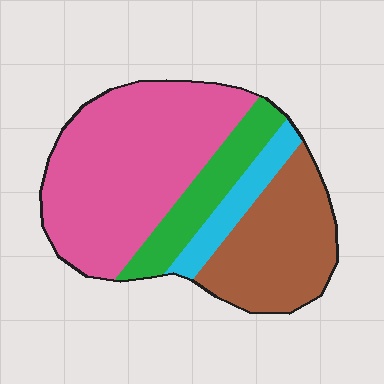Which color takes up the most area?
Pink, at roughly 50%.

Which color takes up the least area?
Cyan, at roughly 10%.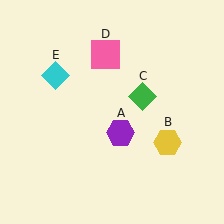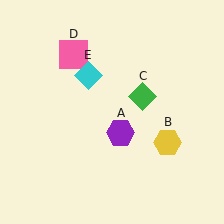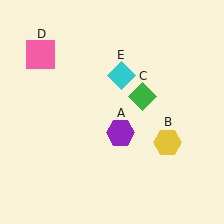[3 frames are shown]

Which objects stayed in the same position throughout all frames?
Purple hexagon (object A) and yellow hexagon (object B) and green diamond (object C) remained stationary.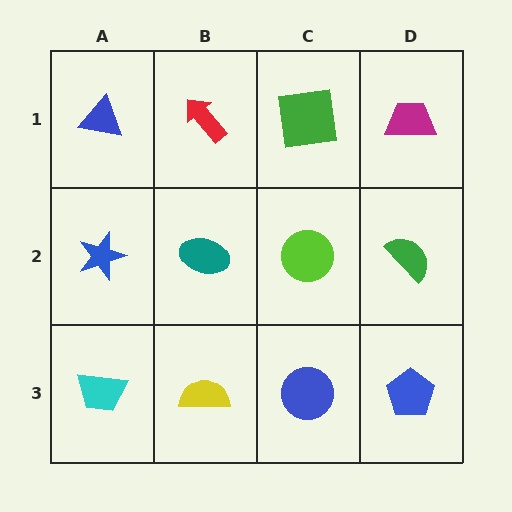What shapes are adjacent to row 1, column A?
A blue star (row 2, column A), a red arrow (row 1, column B).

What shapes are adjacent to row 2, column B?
A red arrow (row 1, column B), a yellow semicircle (row 3, column B), a blue star (row 2, column A), a lime circle (row 2, column C).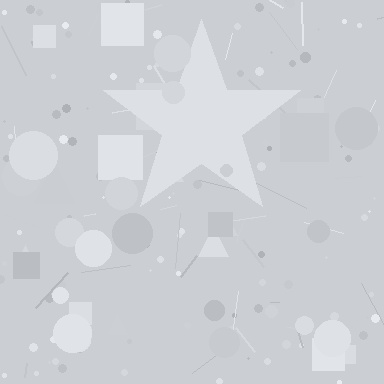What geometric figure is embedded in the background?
A star is embedded in the background.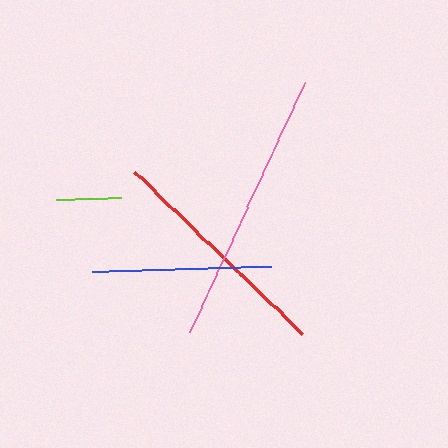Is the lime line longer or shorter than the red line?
The red line is longer than the lime line.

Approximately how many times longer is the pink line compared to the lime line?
The pink line is approximately 4.3 times the length of the lime line.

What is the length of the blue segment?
The blue segment is approximately 179 pixels long.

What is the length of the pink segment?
The pink segment is approximately 275 pixels long.